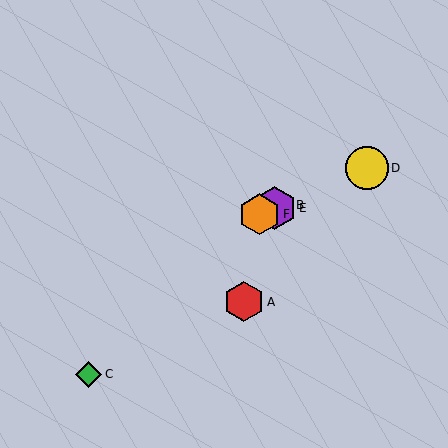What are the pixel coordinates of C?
Object C is at (89, 374).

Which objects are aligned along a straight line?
Objects B, D, E, F are aligned along a straight line.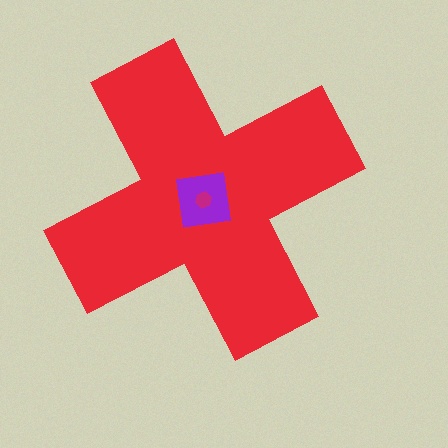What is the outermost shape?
The red cross.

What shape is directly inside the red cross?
The purple square.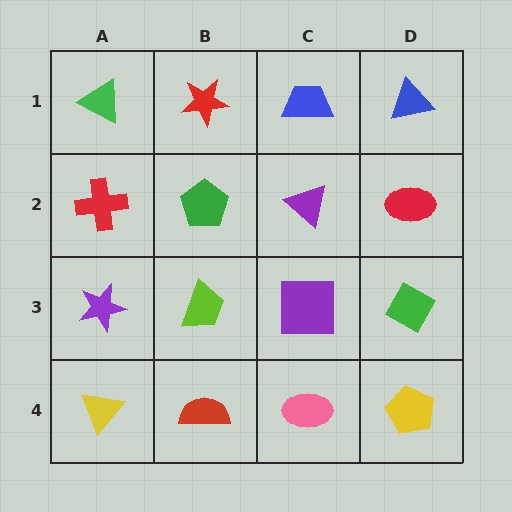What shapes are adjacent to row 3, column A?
A red cross (row 2, column A), a yellow triangle (row 4, column A), a lime trapezoid (row 3, column B).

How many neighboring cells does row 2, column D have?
3.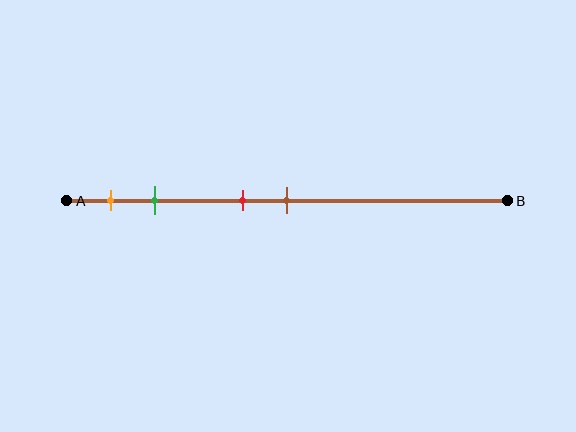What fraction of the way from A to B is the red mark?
The red mark is approximately 40% (0.4) of the way from A to B.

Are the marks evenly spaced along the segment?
No, the marks are not evenly spaced.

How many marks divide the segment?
There are 4 marks dividing the segment.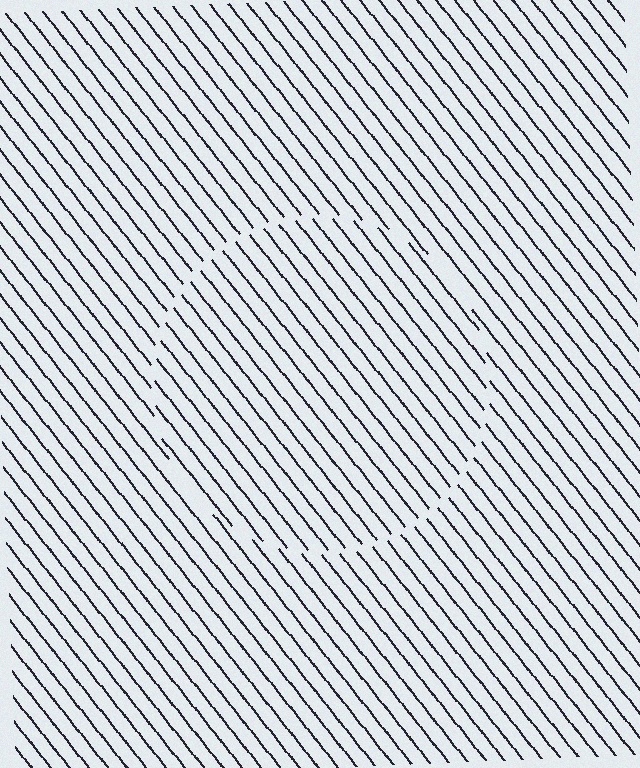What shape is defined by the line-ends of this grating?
An illusory circle. The interior of the shape contains the same grating, shifted by half a period — the contour is defined by the phase discontinuity where line-ends from the inner and outer gratings abut.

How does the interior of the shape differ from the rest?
The interior of the shape contains the same grating, shifted by half a period — the contour is defined by the phase discontinuity where line-ends from the inner and outer gratings abut.